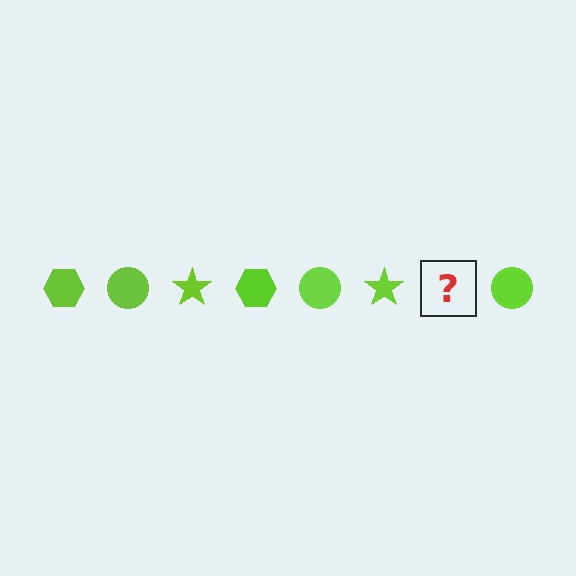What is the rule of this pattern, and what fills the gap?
The rule is that the pattern cycles through hexagon, circle, star shapes in lime. The gap should be filled with a lime hexagon.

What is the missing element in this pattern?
The missing element is a lime hexagon.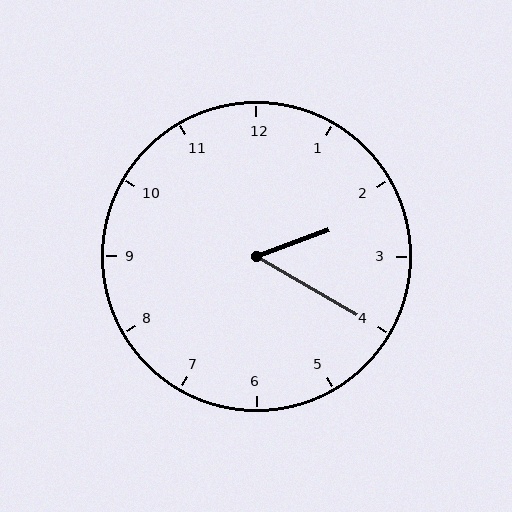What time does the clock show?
2:20.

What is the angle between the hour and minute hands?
Approximately 50 degrees.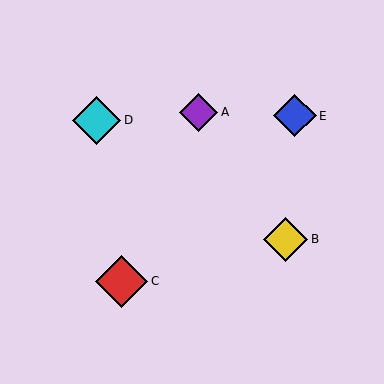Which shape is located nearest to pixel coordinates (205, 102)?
The purple diamond (labeled A) at (199, 112) is nearest to that location.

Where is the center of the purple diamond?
The center of the purple diamond is at (199, 112).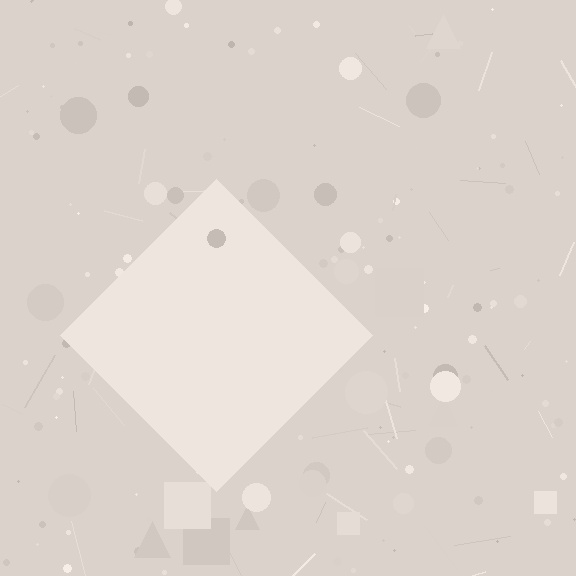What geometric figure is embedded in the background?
A diamond is embedded in the background.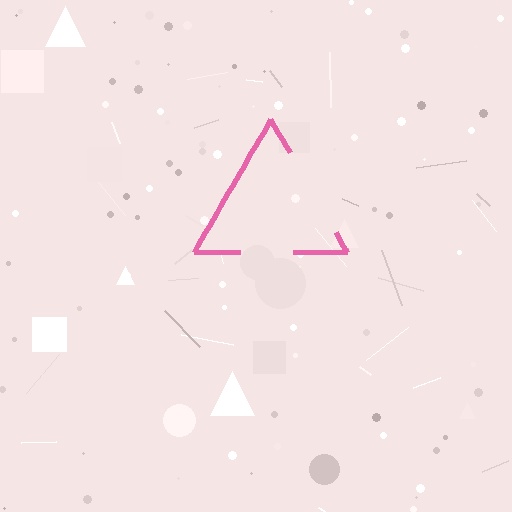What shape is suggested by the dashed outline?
The dashed outline suggests a triangle.